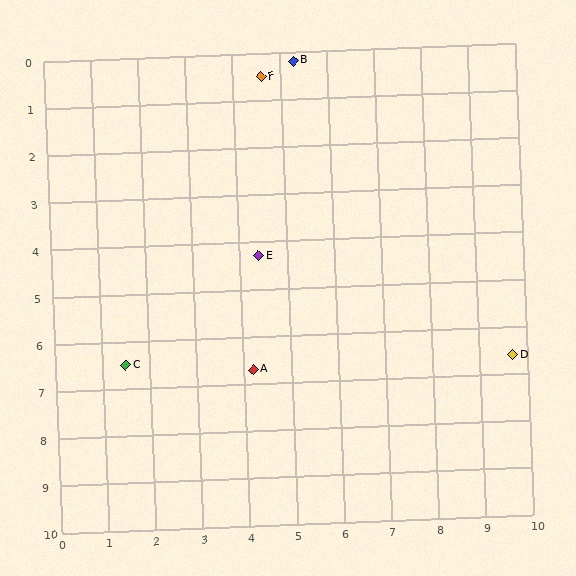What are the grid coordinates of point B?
Point B is at approximately (5.3, 0.2).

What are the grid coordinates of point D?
Point D is at approximately (9.7, 6.6).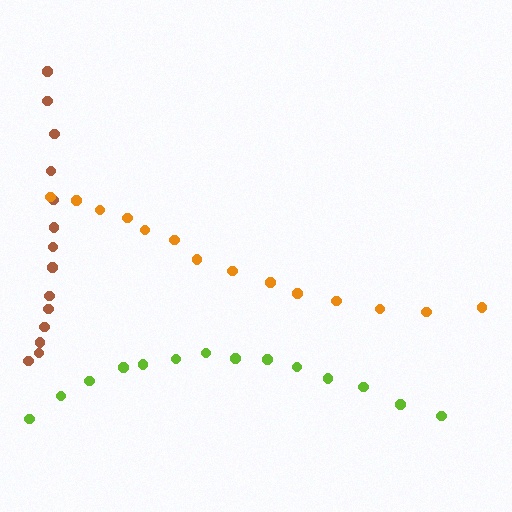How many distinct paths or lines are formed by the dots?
There are 3 distinct paths.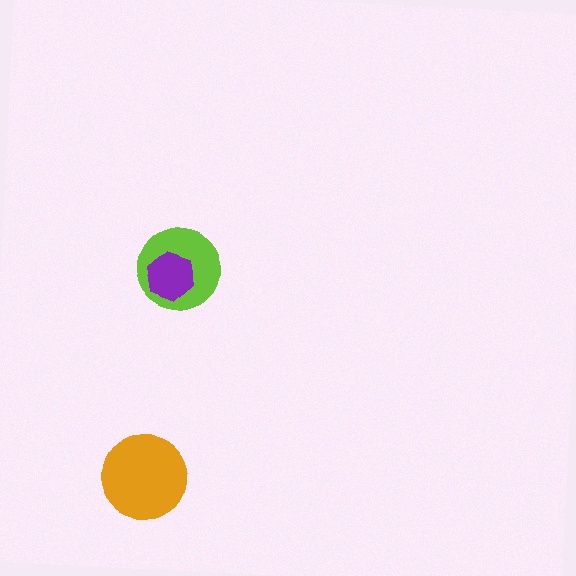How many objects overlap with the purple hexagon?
1 object overlaps with the purple hexagon.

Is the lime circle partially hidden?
Yes, it is partially covered by another shape.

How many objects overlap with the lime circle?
1 object overlaps with the lime circle.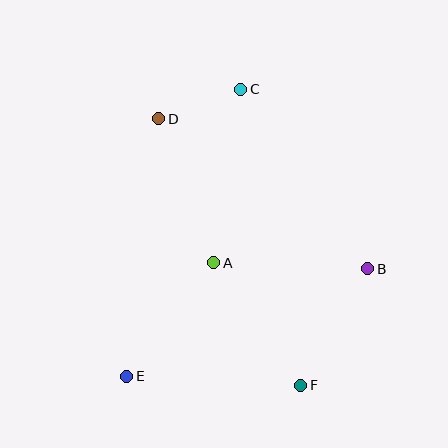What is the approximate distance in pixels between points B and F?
The distance between B and F is approximately 135 pixels.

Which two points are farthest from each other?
Points C and E are farthest from each other.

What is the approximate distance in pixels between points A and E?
The distance between A and E is approximately 143 pixels.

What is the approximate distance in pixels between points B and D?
The distance between B and D is approximately 257 pixels.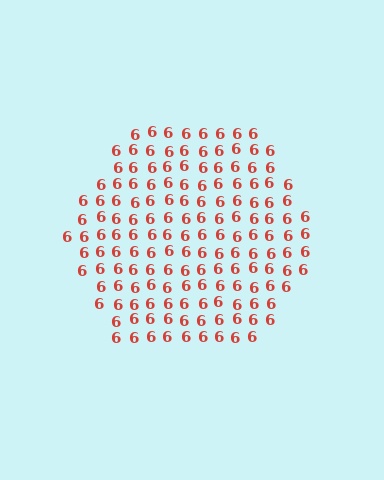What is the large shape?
The large shape is a hexagon.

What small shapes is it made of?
It is made of small digit 6's.